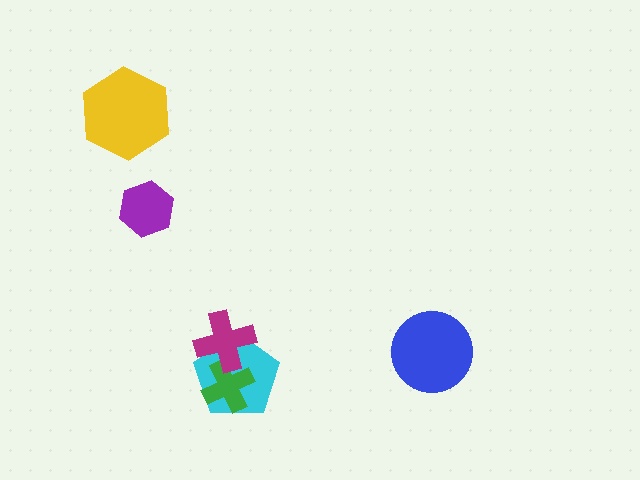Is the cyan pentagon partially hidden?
Yes, it is partially covered by another shape.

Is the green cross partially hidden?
Yes, it is partially covered by another shape.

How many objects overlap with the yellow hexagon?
0 objects overlap with the yellow hexagon.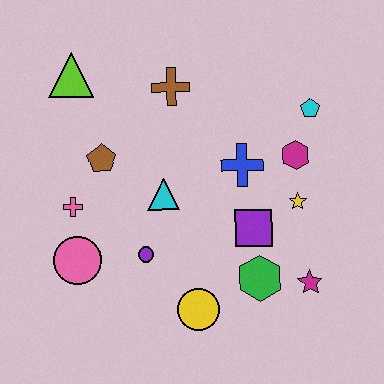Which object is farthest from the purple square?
The lime triangle is farthest from the purple square.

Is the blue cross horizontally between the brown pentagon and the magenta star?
Yes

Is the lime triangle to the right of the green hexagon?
No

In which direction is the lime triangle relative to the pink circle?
The lime triangle is above the pink circle.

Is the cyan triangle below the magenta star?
No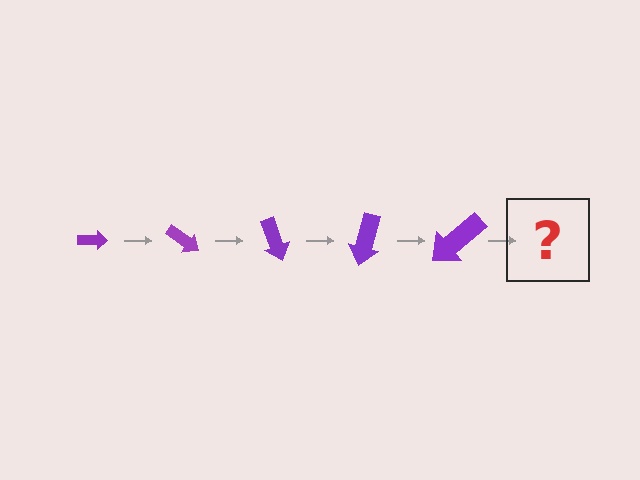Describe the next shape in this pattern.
It should be an arrow, larger than the previous one and rotated 175 degrees from the start.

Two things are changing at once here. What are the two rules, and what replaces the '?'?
The two rules are that the arrow grows larger each step and it rotates 35 degrees each step. The '?' should be an arrow, larger than the previous one and rotated 175 degrees from the start.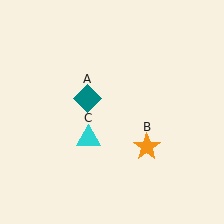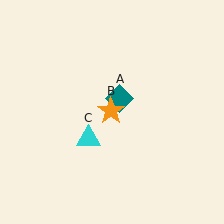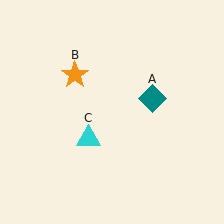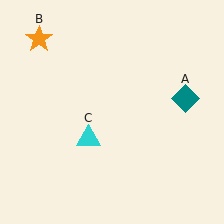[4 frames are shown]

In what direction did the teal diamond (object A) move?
The teal diamond (object A) moved right.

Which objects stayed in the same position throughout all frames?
Cyan triangle (object C) remained stationary.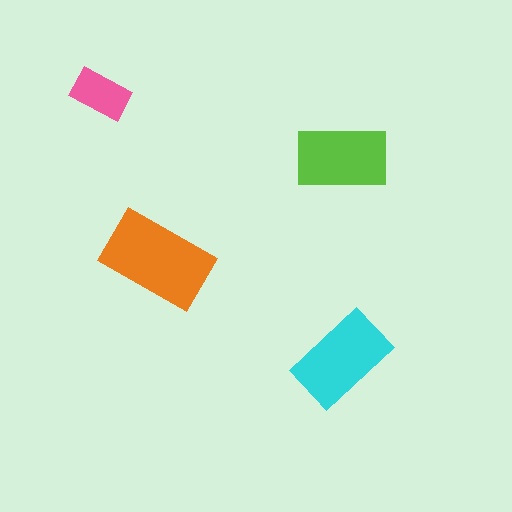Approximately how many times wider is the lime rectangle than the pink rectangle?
About 1.5 times wider.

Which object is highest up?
The pink rectangle is topmost.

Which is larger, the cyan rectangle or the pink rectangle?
The cyan one.